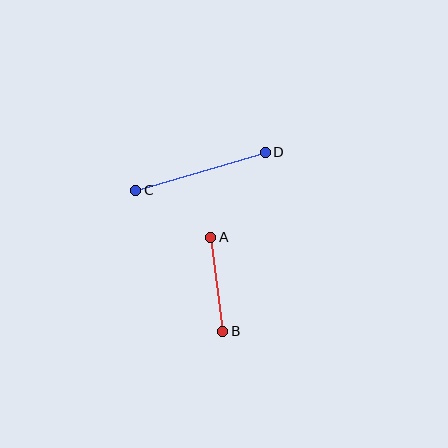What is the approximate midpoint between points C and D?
The midpoint is at approximately (200, 171) pixels.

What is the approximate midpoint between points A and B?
The midpoint is at approximately (217, 284) pixels.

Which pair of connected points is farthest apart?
Points C and D are farthest apart.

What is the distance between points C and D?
The distance is approximately 135 pixels.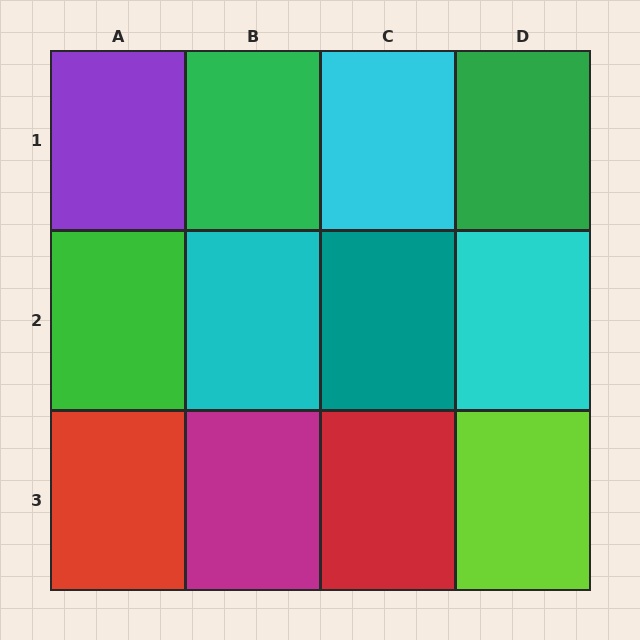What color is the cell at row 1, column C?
Cyan.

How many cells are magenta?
1 cell is magenta.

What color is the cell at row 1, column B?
Green.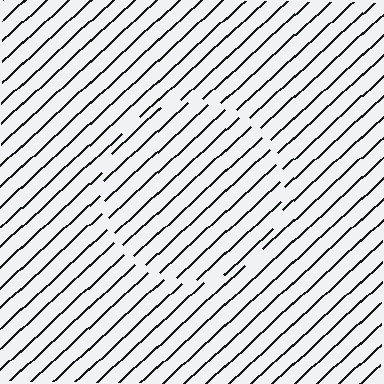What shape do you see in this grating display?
An illusory circle. The interior of the shape contains the same grating, shifted by half a period — the contour is defined by the phase discontinuity where line-ends from the inner and outer gratings abut.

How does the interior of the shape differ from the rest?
The interior of the shape contains the same grating, shifted by half a period — the contour is defined by the phase discontinuity where line-ends from the inner and outer gratings abut.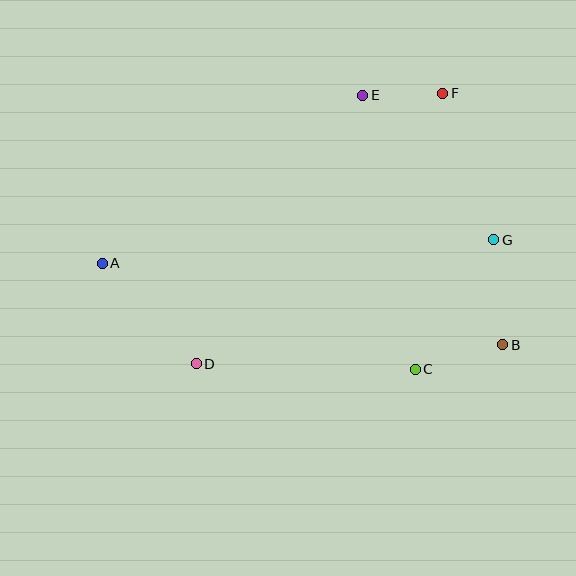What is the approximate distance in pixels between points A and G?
The distance between A and G is approximately 393 pixels.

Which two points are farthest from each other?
Points A and B are farthest from each other.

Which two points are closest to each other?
Points E and F are closest to each other.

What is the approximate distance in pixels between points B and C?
The distance between B and C is approximately 91 pixels.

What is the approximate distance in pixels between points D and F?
The distance between D and F is approximately 366 pixels.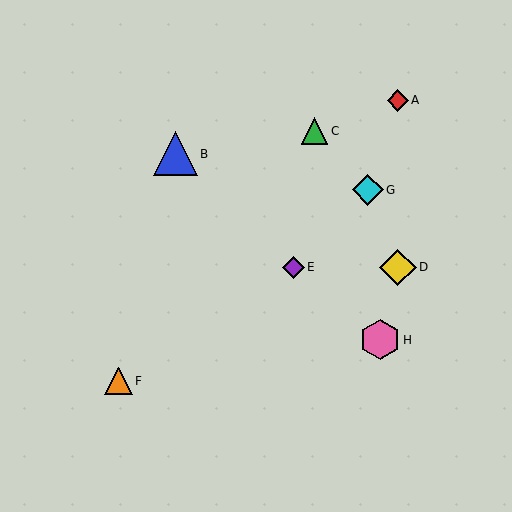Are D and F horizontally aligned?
No, D is at y≈268 and F is at y≈381.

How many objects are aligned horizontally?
2 objects (D, E) are aligned horizontally.